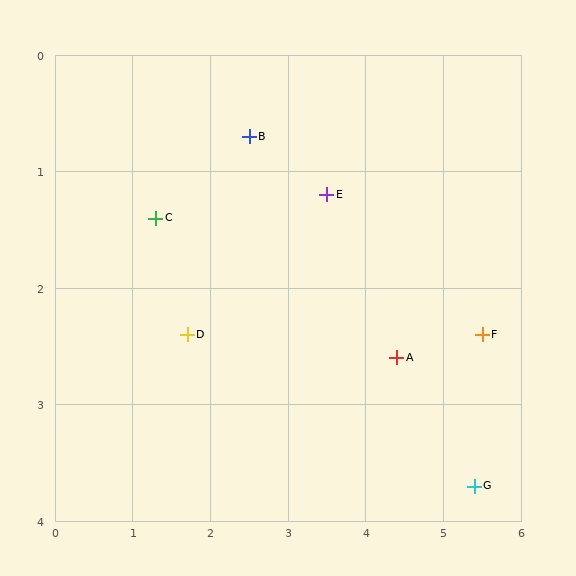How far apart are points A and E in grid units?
Points A and E are about 1.7 grid units apart.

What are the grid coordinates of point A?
Point A is at approximately (4.4, 2.6).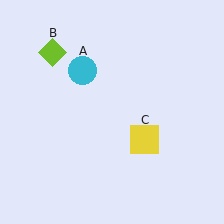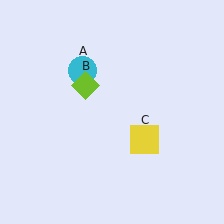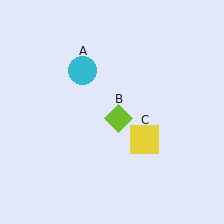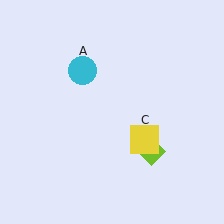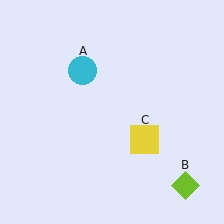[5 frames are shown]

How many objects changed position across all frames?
1 object changed position: lime diamond (object B).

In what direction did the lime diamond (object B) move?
The lime diamond (object B) moved down and to the right.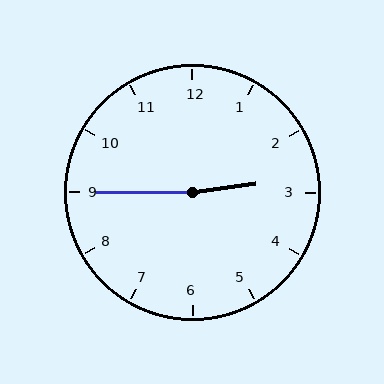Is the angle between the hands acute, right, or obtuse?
It is obtuse.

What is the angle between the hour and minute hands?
Approximately 172 degrees.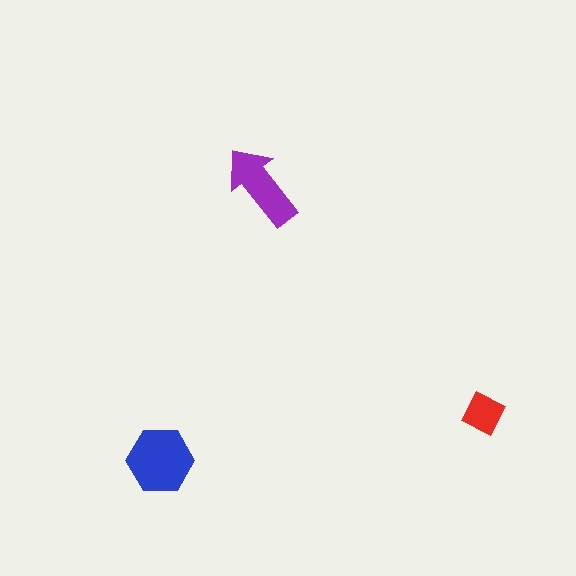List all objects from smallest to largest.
The red square, the purple arrow, the blue hexagon.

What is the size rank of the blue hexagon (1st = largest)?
1st.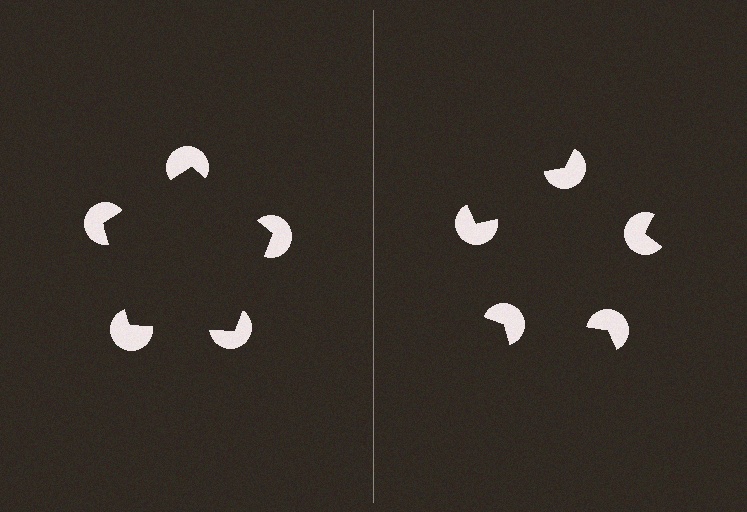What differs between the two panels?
The pac-man discs are positioned identically on both sides; only the wedge orientations differ. On the left they align to a pentagon; on the right they are misaligned.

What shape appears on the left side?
An illusory pentagon.